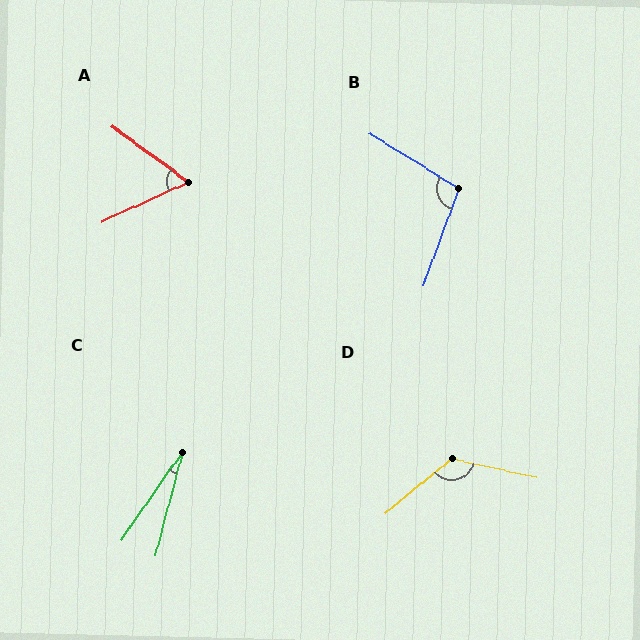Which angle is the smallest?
C, at approximately 20 degrees.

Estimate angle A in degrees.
Approximately 61 degrees.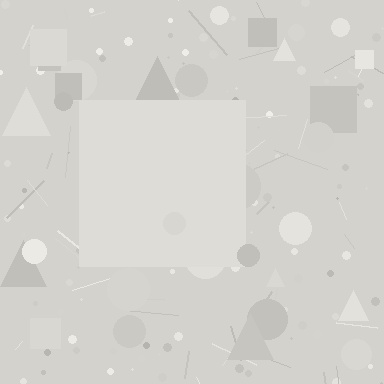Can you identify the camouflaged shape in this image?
The camouflaged shape is a square.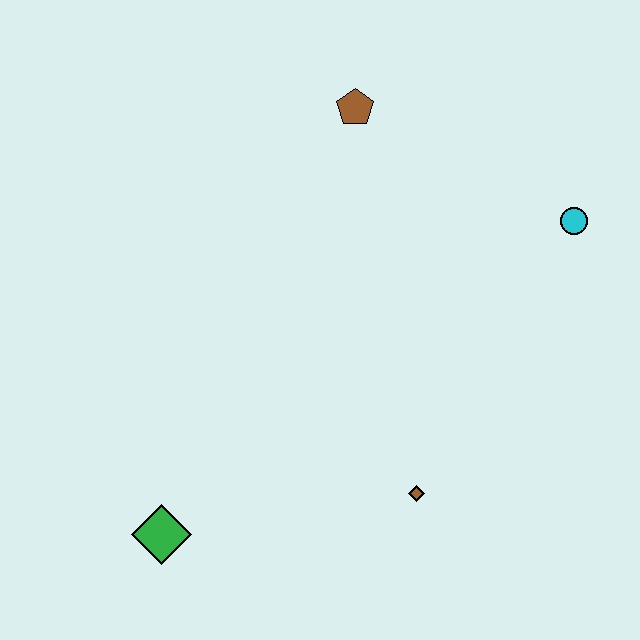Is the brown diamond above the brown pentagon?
No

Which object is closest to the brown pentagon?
The cyan circle is closest to the brown pentagon.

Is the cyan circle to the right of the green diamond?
Yes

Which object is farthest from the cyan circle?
The green diamond is farthest from the cyan circle.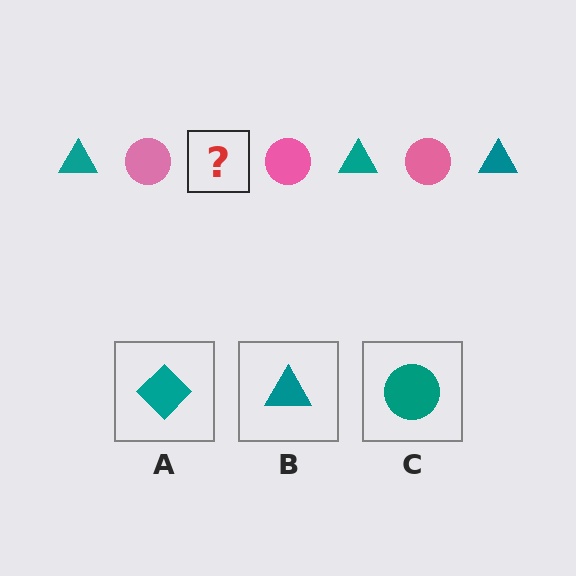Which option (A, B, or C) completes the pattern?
B.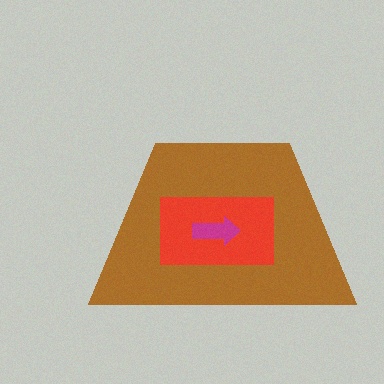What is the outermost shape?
The brown trapezoid.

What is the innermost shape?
The magenta arrow.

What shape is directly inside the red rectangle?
The magenta arrow.